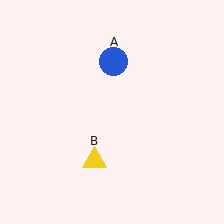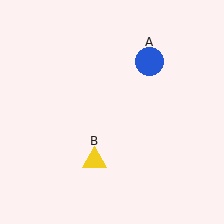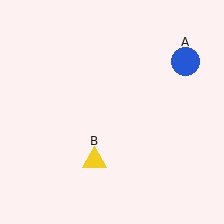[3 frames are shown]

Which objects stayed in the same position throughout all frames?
Yellow triangle (object B) remained stationary.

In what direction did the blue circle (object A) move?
The blue circle (object A) moved right.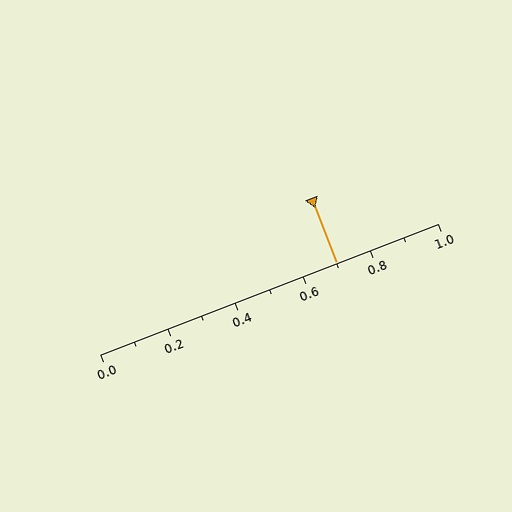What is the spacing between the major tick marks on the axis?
The major ticks are spaced 0.2 apart.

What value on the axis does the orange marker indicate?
The marker indicates approximately 0.7.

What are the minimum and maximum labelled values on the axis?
The axis runs from 0.0 to 1.0.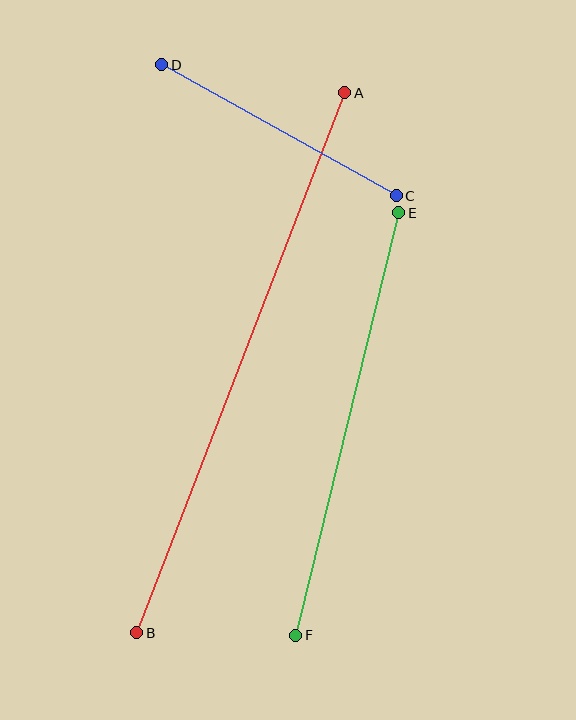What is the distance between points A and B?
The distance is approximately 578 pixels.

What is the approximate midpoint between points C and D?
The midpoint is at approximately (279, 130) pixels.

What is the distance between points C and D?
The distance is approximately 269 pixels.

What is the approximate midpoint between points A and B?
The midpoint is at approximately (241, 363) pixels.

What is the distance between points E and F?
The distance is approximately 435 pixels.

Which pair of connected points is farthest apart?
Points A and B are farthest apart.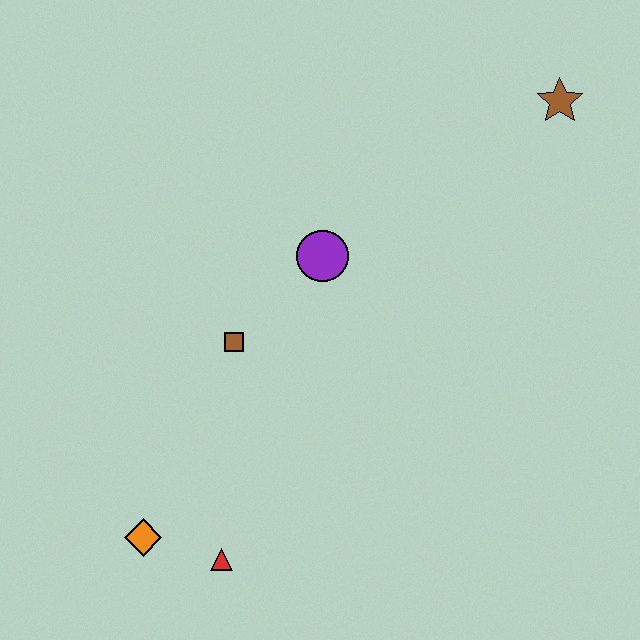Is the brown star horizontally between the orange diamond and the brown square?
No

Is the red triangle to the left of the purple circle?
Yes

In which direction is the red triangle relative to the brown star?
The red triangle is below the brown star.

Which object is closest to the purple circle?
The brown square is closest to the purple circle.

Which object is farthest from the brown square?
The brown star is farthest from the brown square.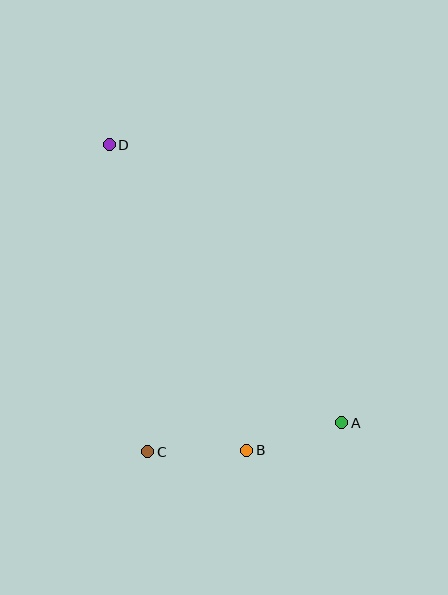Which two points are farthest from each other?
Points A and D are farthest from each other.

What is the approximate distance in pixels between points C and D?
The distance between C and D is approximately 309 pixels.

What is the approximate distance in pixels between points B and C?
The distance between B and C is approximately 99 pixels.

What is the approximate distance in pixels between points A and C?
The distance between A and C is approximately 196 pixels.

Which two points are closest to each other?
Points A and B are closest to each other.